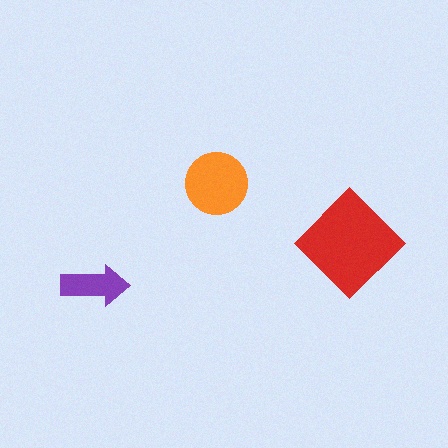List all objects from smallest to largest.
The purple arrow, the orange circle, the red diamond.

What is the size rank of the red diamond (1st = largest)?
1st.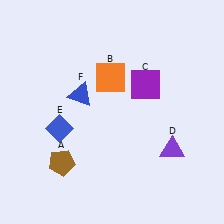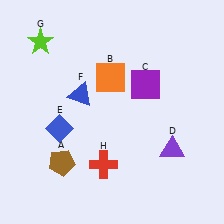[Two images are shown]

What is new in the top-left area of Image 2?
A lime star (G) was added in the top-left area of Image 2.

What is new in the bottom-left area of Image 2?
A red cross (H) was added in the bottom-left area of Image 2.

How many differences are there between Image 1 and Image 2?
There are 2 differences between the two images.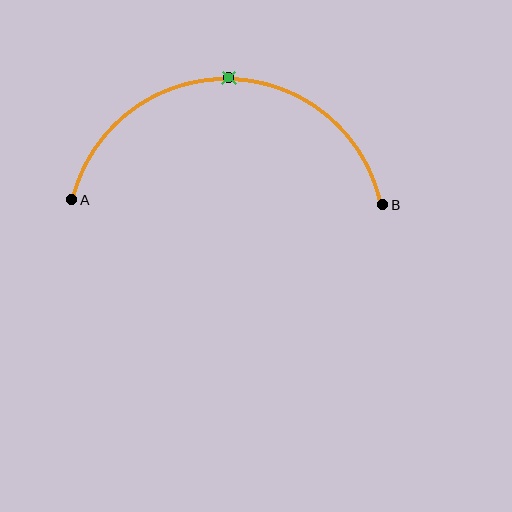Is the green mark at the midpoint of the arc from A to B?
Yes. The green mark lies on the arc at equal arc-length from both A and B — it is the arc midpoint.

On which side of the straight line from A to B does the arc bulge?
The arc bulges above the straight line connecting A and B.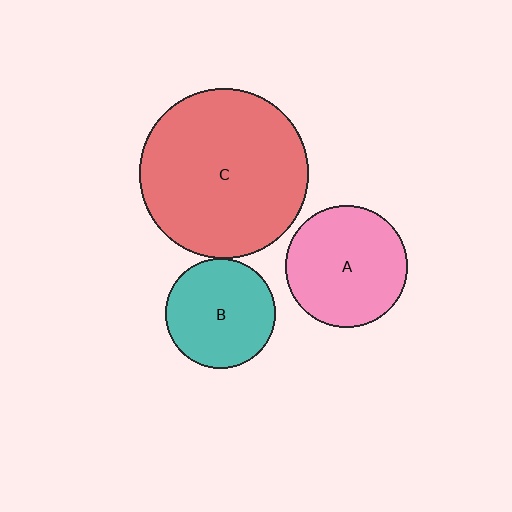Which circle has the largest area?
Circle C (red).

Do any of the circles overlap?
No, none of the circles overlap.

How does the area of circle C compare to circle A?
Approximately 1.9 times.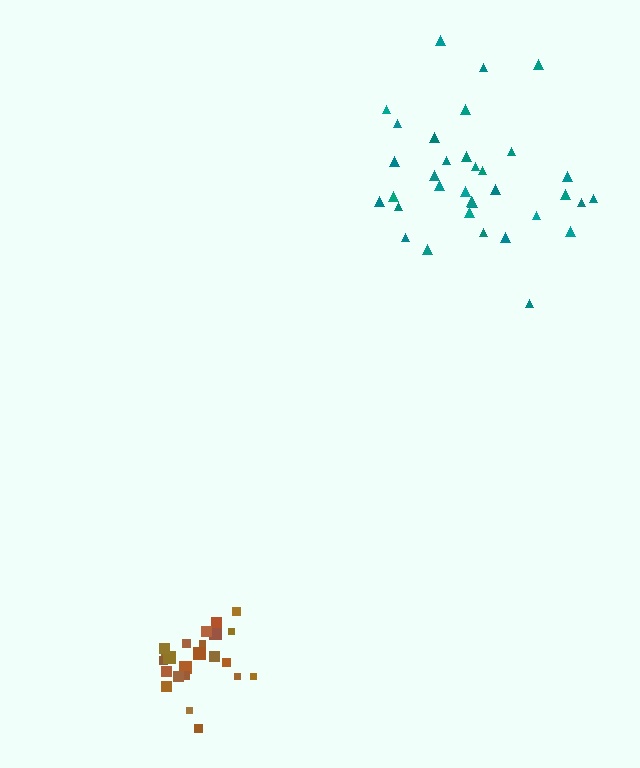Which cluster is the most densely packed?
Brown.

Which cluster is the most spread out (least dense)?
Teal.